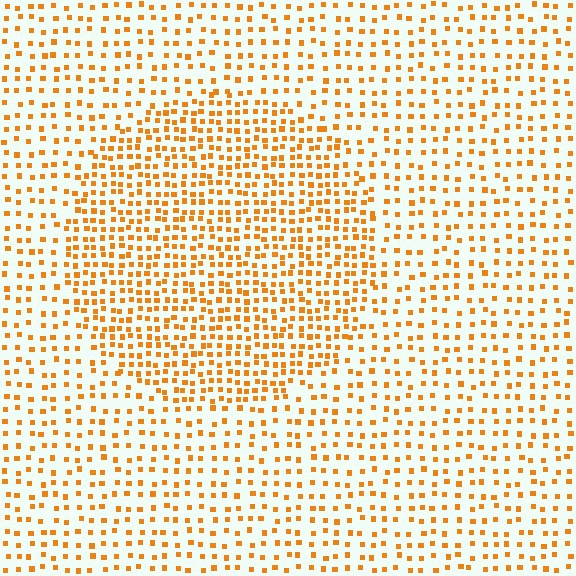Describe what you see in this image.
The image contains small orange elements arranged at two different densities. A circle-shaped region is visible where the elements are more densely packed than the surrounding area.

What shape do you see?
I see a circle.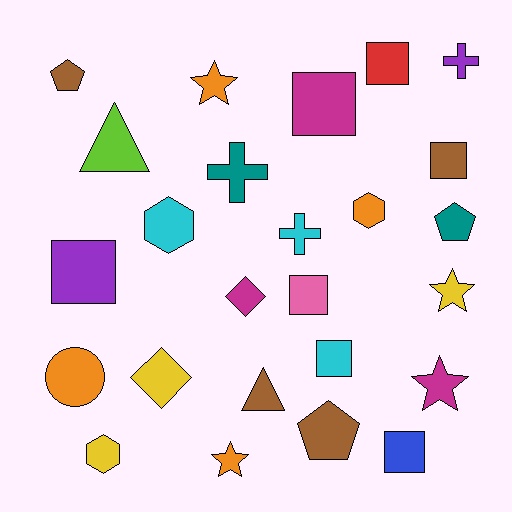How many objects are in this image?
There are 25 objects.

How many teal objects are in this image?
There are 2 teal objects.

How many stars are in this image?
There are 4 stars.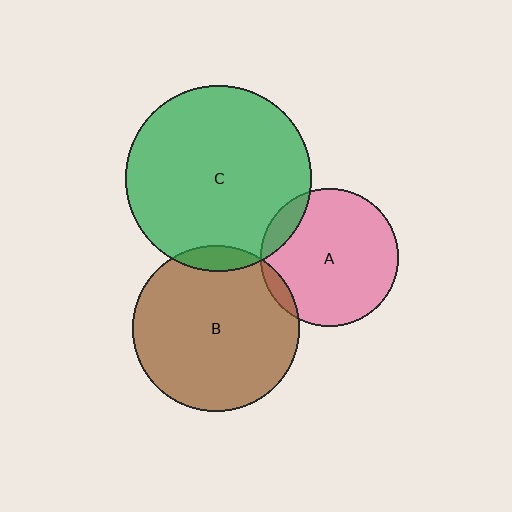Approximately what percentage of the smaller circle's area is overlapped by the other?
Approximately 10%.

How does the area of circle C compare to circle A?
Approximately 1.8 times.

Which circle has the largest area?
Circle C (green).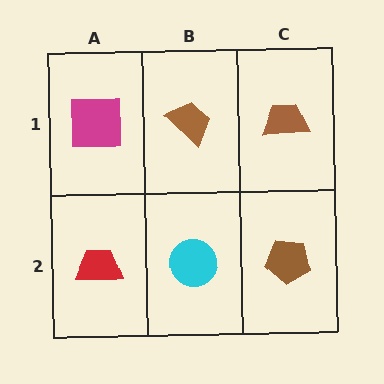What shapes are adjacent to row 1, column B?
A cyan circle (row 2, column B), a magenta square (row 1, column A), a brown trapezoid (row 1, column C).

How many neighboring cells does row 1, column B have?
3.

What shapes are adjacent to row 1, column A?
A red trapezoid (row 2, column A), a brown trapezoid (row 1, column B).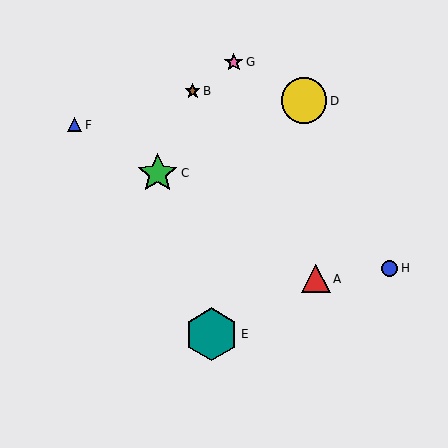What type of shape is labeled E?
Shape E is a teal hexagon.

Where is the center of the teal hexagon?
The center of the teal hexagon is at (212, 334).